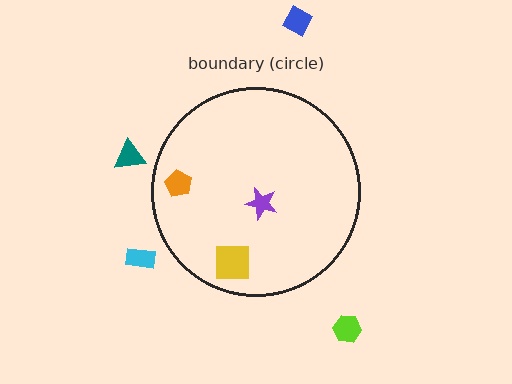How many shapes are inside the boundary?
3 inside, 4 outside.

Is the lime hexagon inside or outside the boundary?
Outside.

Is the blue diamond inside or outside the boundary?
Outside.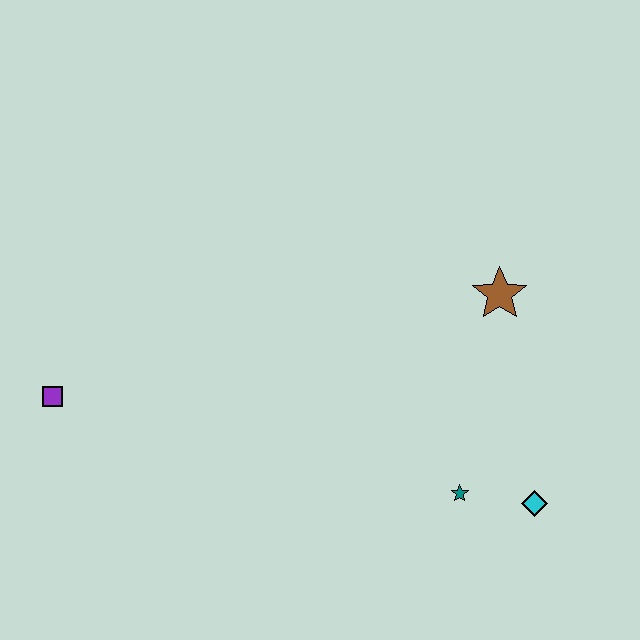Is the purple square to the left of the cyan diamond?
Yes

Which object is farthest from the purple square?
The cyan diamond is farthest from the purple square.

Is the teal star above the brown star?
No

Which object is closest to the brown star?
The teal star is closest to the brown star.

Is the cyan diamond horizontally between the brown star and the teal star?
No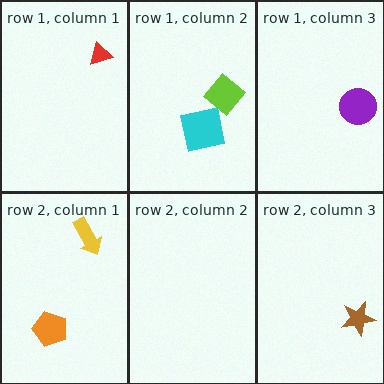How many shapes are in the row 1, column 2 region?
2.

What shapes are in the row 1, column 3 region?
The purple circle.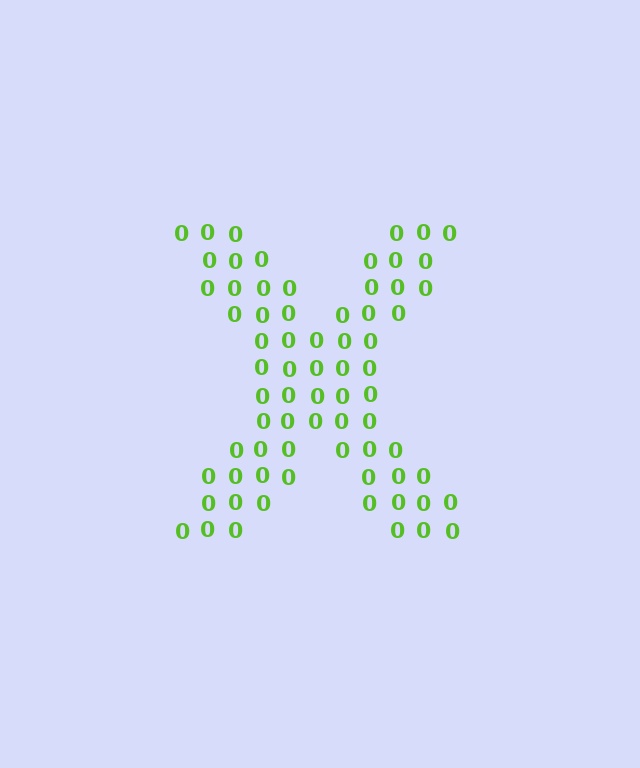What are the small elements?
The small elements are digit 0's.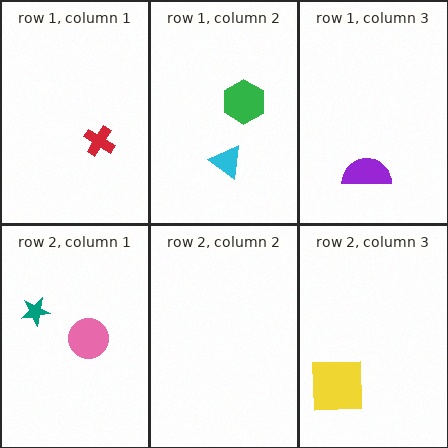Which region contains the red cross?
The row 1, column 1 region.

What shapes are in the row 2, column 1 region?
The pink circle, the teal star.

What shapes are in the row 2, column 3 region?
The yellow square.